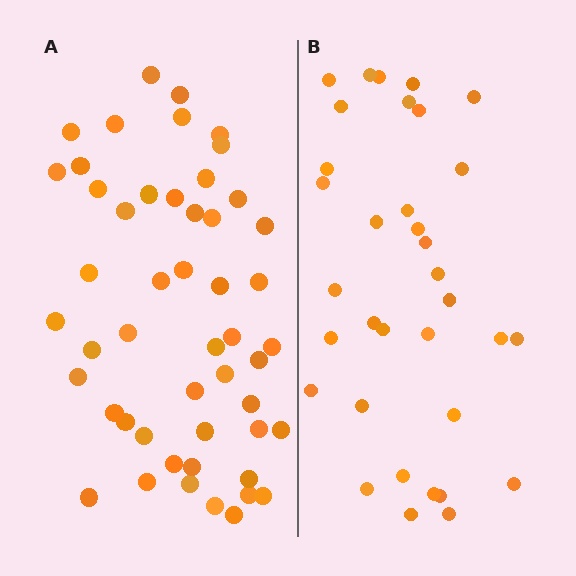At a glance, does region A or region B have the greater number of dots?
Region A (the left region) has more dots.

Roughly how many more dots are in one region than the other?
Region A has approximately 15 more dots than region B.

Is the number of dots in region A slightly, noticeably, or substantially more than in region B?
Region A has substantially more. The ratio is roughly 1.5 to 1.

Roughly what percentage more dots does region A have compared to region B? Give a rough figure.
About 45% more.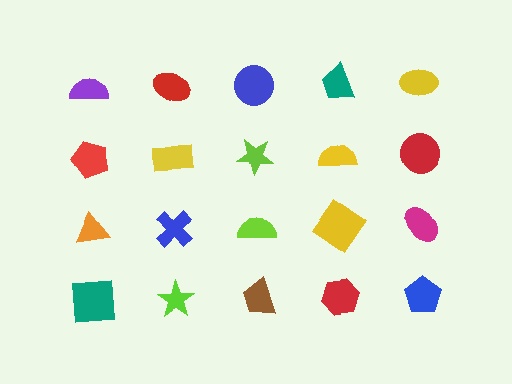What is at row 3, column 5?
A magenta ellipse.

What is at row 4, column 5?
A blue pentagon.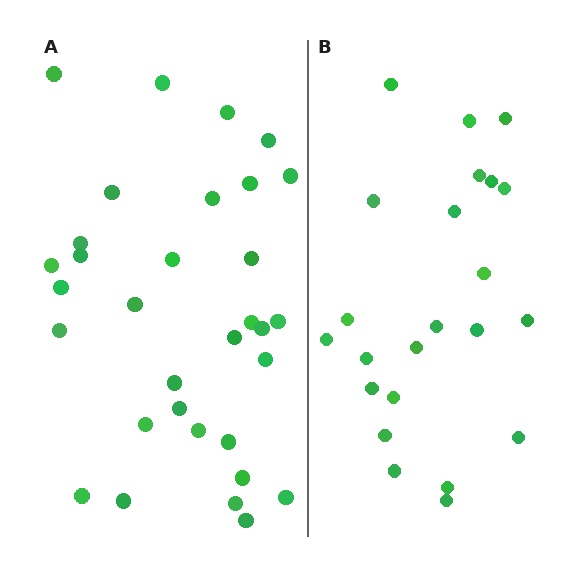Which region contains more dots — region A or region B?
Region A (the left region) has more dots.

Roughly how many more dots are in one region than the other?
Region A has roughly 8 or so more dots than region B.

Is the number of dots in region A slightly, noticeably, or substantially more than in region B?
Region A has noticeably more, but not dramatically so. The ratio is roughly 1.4 to 1.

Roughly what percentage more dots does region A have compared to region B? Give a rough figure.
About 40% more.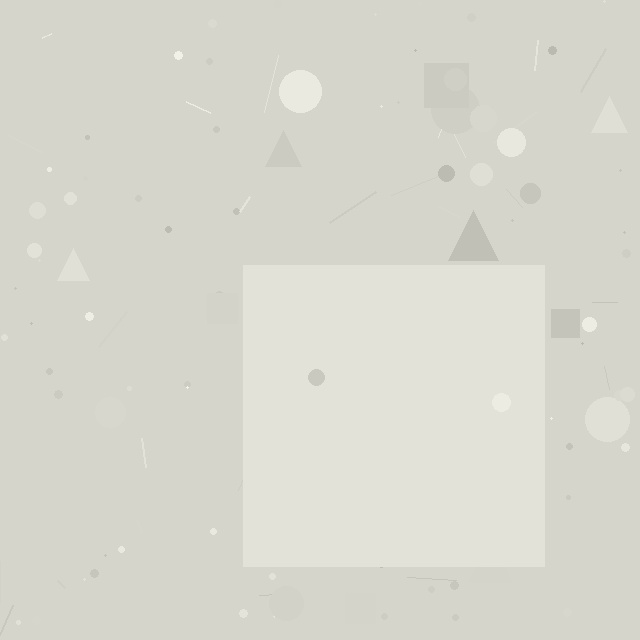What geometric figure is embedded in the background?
A square is embedded in the background.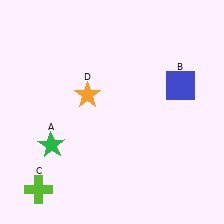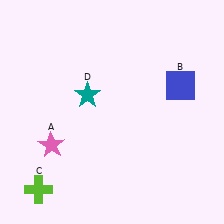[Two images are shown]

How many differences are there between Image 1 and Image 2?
There are 2 differences between the two images.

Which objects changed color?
A changed from green to pink. D changed from orange to teal.